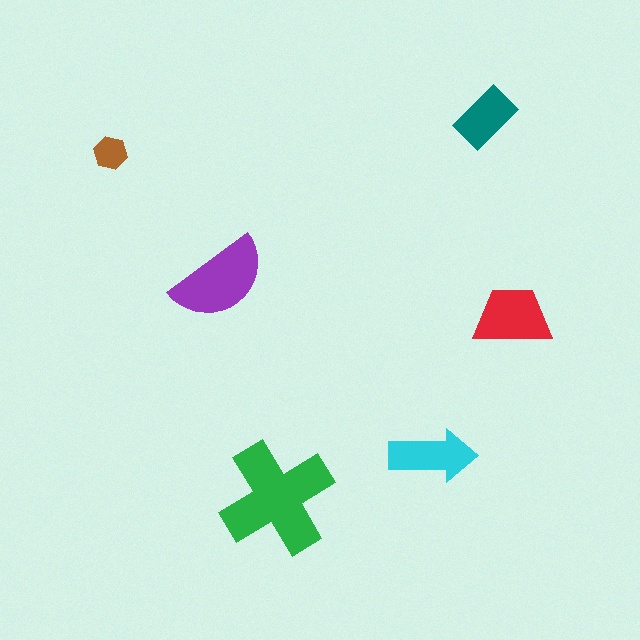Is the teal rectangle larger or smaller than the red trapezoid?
Smaller.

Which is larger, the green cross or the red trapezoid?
The green cross.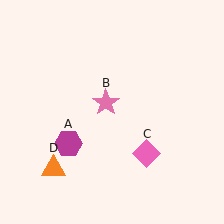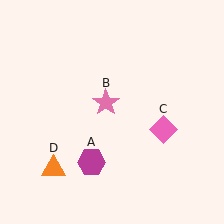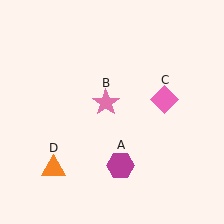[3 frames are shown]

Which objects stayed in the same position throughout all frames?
Pink star (object B) and orange triangle (object D) remained stationary.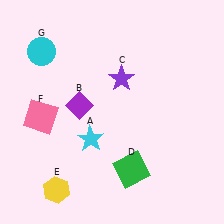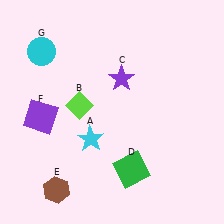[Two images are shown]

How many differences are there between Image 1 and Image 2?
There are 3 differences between the two images.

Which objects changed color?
B changed from purple to lime. E changed from yellow to brown. F changed from pink to purple.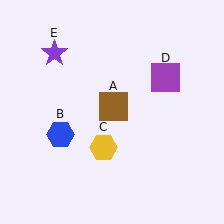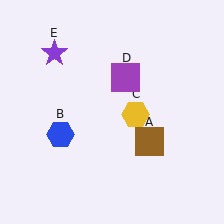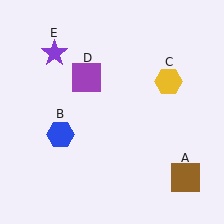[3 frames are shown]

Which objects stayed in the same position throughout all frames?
Blue hexagon (object B) and purple star (object E) remained stationary.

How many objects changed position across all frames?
3 objects changed position: brown square (object A), yellow hexagon (object C), purple square (object D).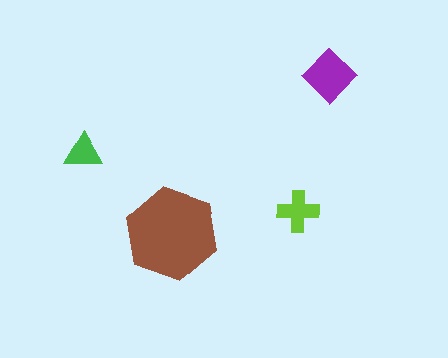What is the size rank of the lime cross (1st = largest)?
3rd.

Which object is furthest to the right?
The purple diamond is rightmost.